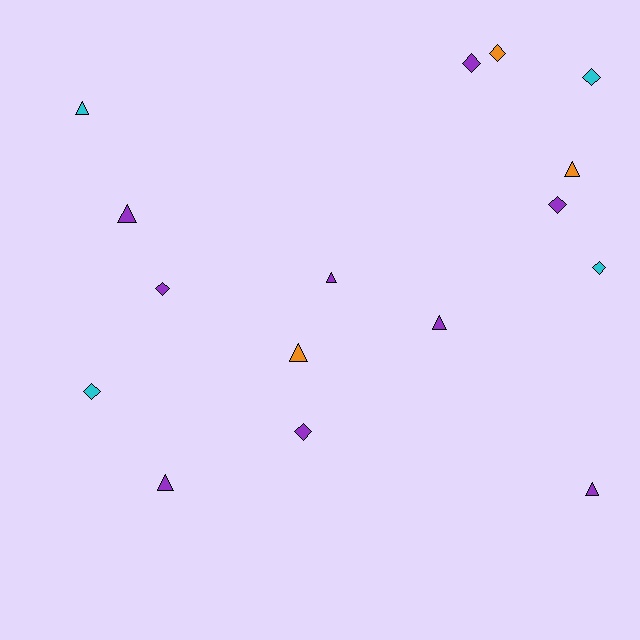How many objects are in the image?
There are 16 objects.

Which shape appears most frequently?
Triangle, with 8 objects.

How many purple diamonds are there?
There are 4 purple diamonds.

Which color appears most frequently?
Purple, with 9 objects.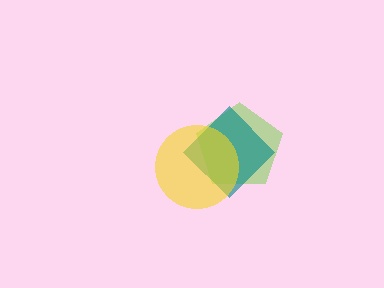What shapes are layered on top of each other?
The layered shapes are: a lime pentagon, a teal diamond, a yellow circle.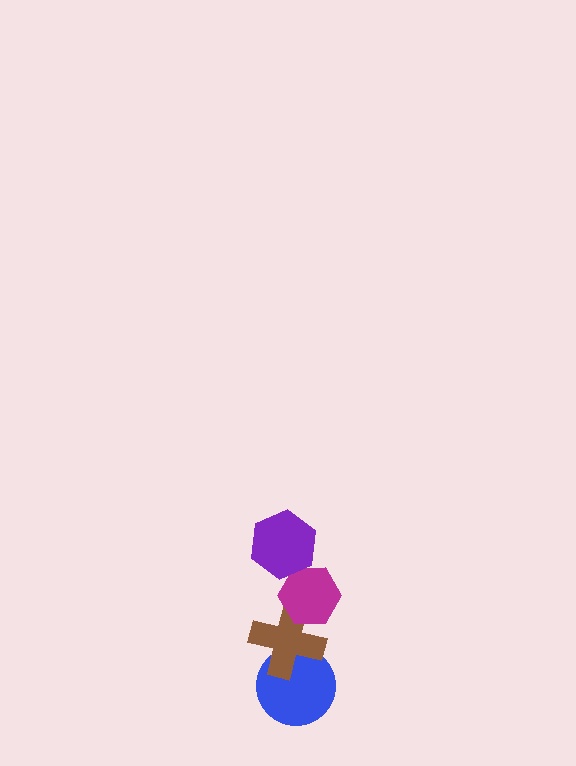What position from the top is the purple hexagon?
The purple hexagon is 1st from the top.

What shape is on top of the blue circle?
The brown cross is on top of the blue circle.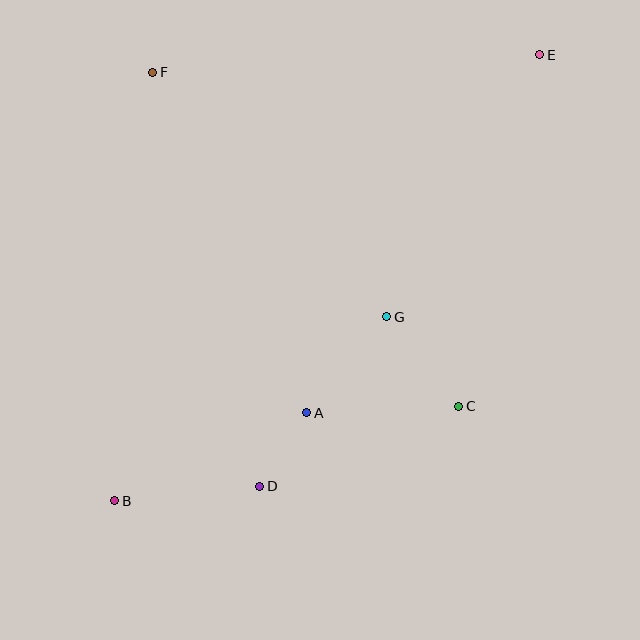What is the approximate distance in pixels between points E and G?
The distance between E and G is approximately 303 pixels.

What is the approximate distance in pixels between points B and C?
The distance between B and C is approximately 357 pixels.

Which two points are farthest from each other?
Points B and E are farthest from each other.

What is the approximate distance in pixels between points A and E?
The distance between A and E is approximately 427 pixels.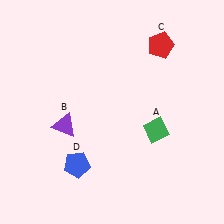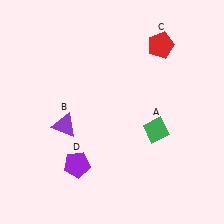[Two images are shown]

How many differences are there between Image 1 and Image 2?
There is 1 difference between the two images.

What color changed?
The pentagon (D) changed from blue in Image 1 to purple in Image 2.